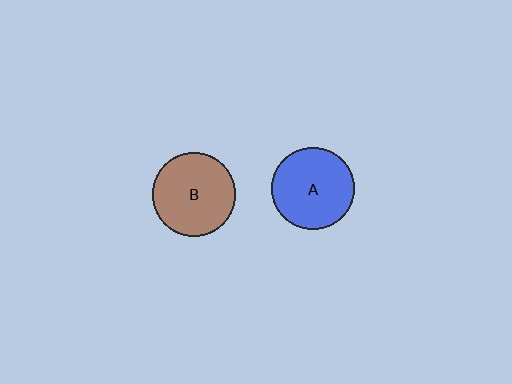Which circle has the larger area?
Circle B (brown).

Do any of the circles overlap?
No, none of the circles overlap.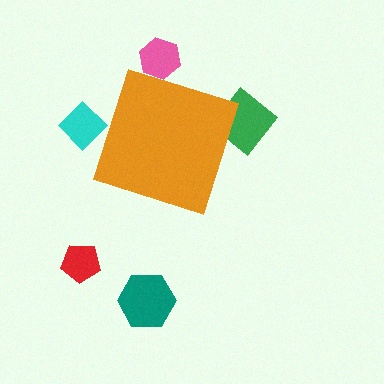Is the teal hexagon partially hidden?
No, the teal hexagon is fully visible.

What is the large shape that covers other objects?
An orange diamond.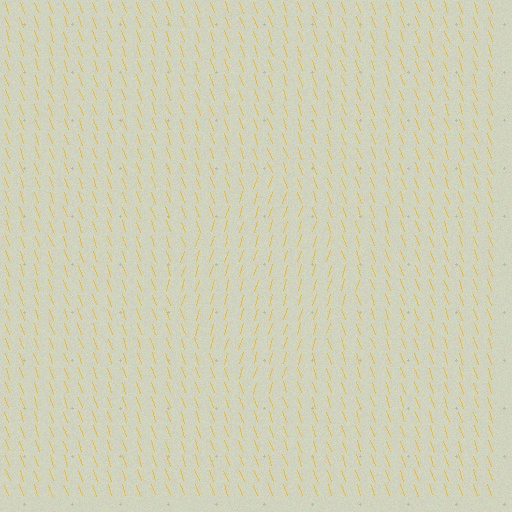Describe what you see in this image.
The image is filled with small yellow line segments. A diamond region in the image has lines oriented differently from the surrounding lines, creating a visible texture boundary.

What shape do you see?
I see a diamond.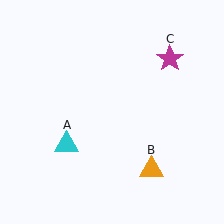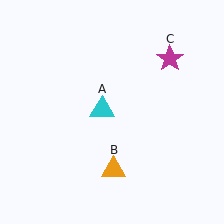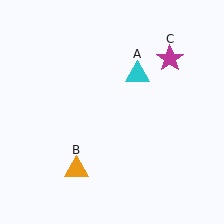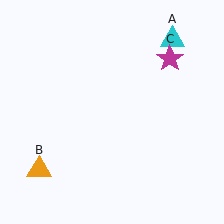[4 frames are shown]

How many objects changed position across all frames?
2 objects changed position: cyan triangle (object A), orange triangle (object B).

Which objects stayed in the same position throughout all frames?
Magenta star (object C) remained stationary.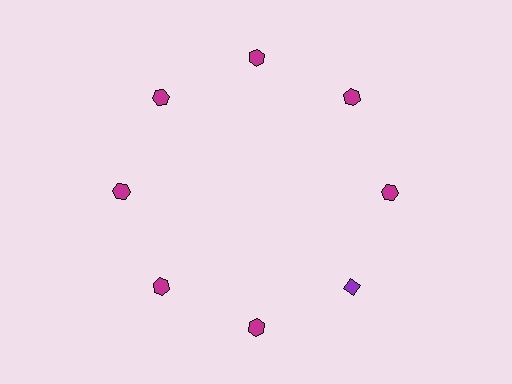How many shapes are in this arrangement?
There are 8 shapes arranged in a ring pattern.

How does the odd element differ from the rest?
It differs in both color (purple instead of magenta) and shape (diamond instead of hexagon).